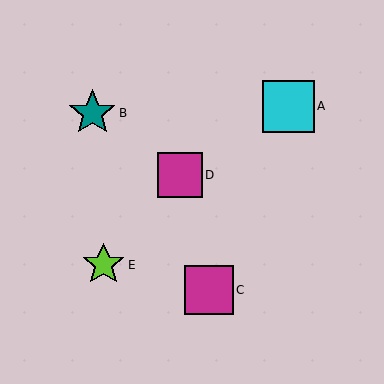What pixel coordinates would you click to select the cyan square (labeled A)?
Click at (288, 106) to select the cyan square A.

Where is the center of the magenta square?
The center of the magenta square is at (209, 290).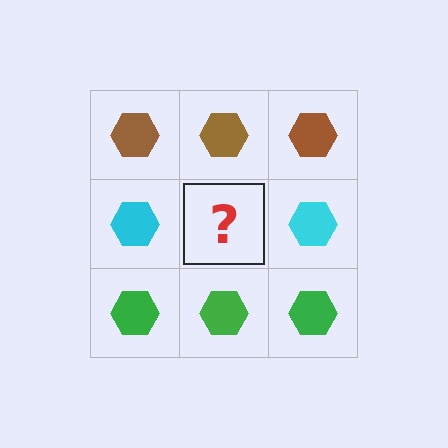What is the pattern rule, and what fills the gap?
The rule is that each row has a consistent color. The gap should be filled with a cyan hexagon.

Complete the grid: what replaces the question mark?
The question mark should be replaced with a cyan hexagon.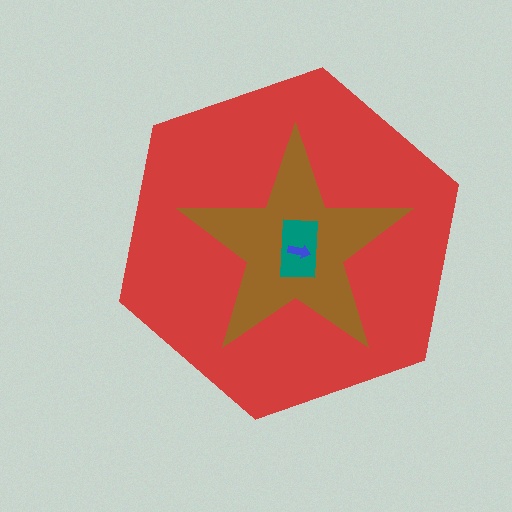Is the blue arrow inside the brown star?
Yes.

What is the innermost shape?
The blue arrow.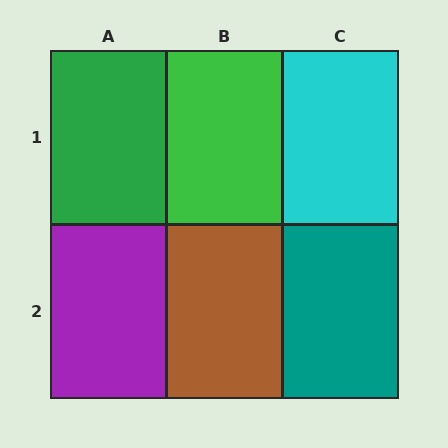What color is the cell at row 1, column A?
Green.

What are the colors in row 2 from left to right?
Purple, brown, teal.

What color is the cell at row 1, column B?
Green.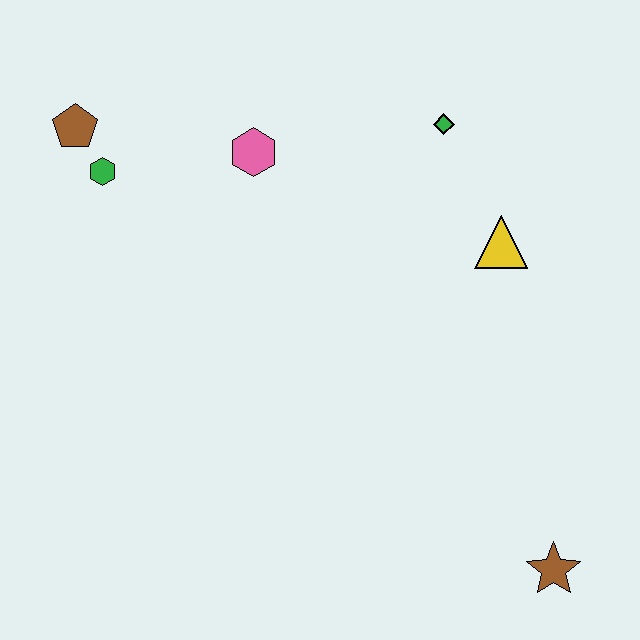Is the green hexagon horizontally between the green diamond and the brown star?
No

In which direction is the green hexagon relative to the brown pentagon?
The green hexagon is below the brown pentagon.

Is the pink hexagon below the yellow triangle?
No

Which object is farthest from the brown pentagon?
The brown star is farthest from the brown pentagon.